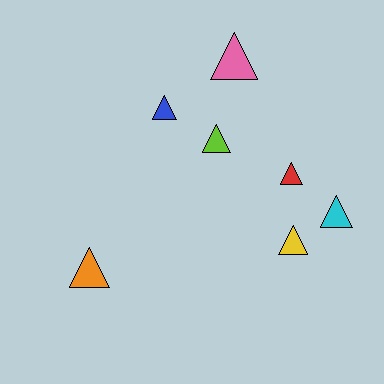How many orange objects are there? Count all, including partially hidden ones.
There is 1 orange object.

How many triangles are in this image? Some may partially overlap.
There are 7 triangles.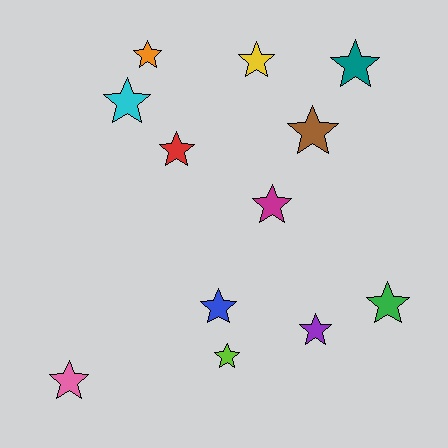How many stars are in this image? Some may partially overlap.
There are 12 stars.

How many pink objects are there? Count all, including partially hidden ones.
There is 1 pink object.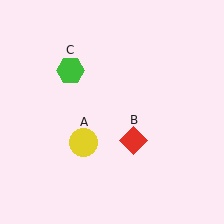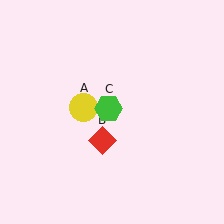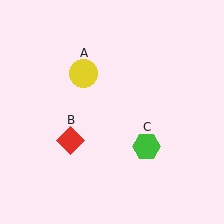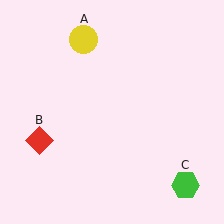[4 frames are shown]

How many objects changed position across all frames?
3 objects changed position: yellow circle (object A), red diamond (object B), green hexagon (object C).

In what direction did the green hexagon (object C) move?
The green hexagon (object C) moved down and to the right.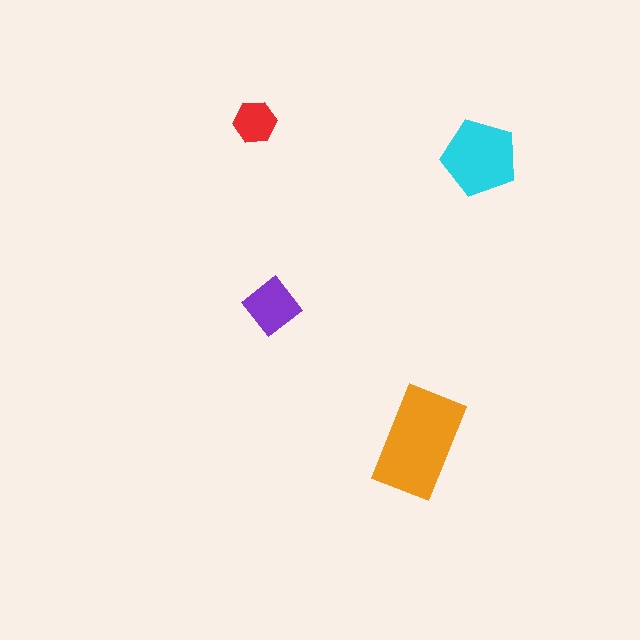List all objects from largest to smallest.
The orange rectangle, the cyan pentagon, the purple diamond, the red hexagon.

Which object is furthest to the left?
The red hexagon is leftmost.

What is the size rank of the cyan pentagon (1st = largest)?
2nd.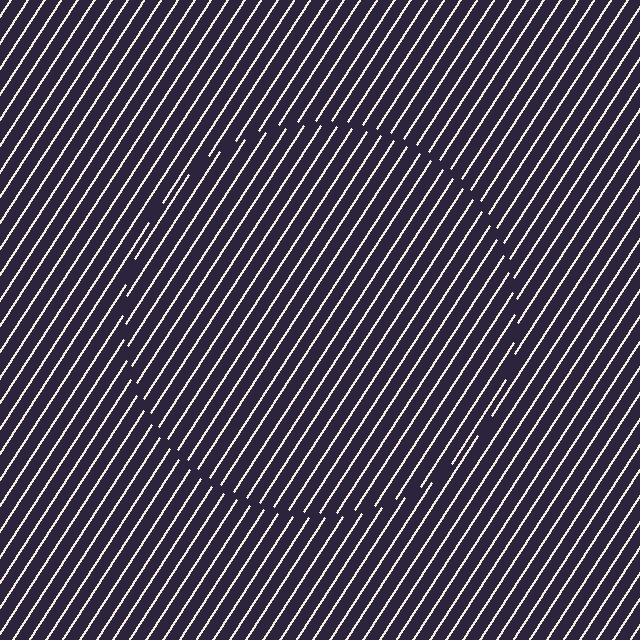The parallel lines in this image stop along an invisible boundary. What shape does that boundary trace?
An illusory circle. The interior of the shape contains the same grating, shifted by half a period — the contour is defined by the phase discontinuity where line-ends from the inner and outer gratings abut.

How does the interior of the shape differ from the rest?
The interior of the shape contains the same grating, shifted by half a period — the contour is defined by the phase discontinuity where line-ends from the inner and outer gratings abut.